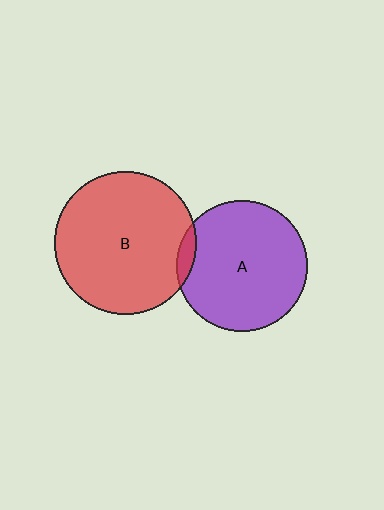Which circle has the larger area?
Circle B (red).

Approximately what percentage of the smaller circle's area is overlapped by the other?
Approximately 5%.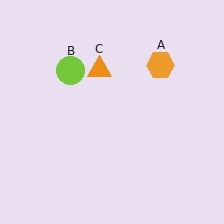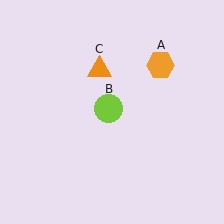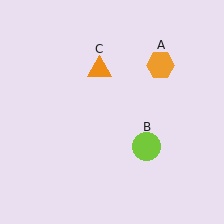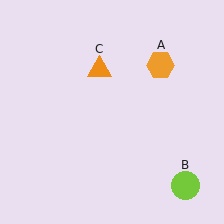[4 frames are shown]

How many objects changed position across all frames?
1 object changed position: lime circle (object B).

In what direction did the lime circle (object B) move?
The lime circle (object B) moved down and to the right.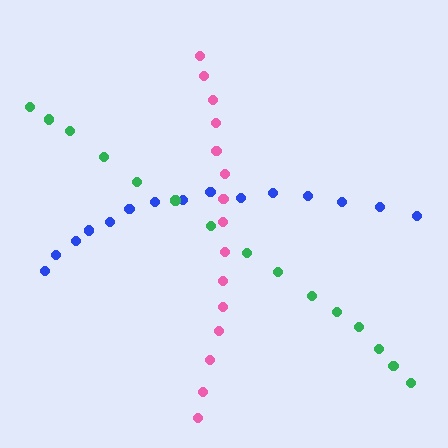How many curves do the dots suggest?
There are 3 distinct paths.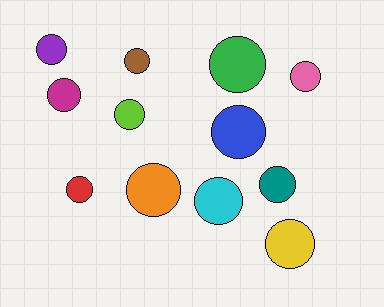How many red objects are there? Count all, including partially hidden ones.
There is 1 red object.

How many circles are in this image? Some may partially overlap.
There are 12 circles.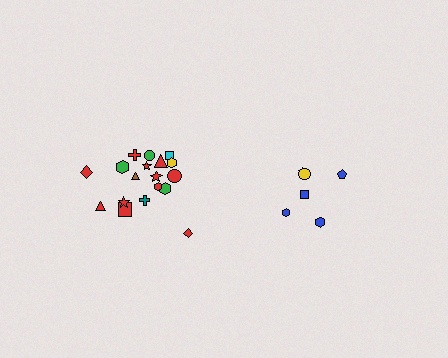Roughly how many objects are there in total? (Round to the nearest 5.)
Roughly 25 objects in total.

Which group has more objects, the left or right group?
The left group.